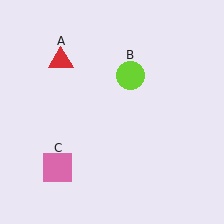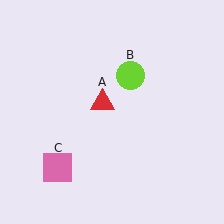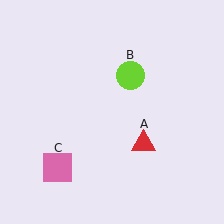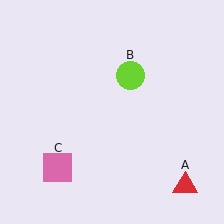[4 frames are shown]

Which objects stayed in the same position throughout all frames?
Lime circle (object B) and pink square (object C) remained stationary.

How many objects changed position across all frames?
1 object changed position: red triangle (object A).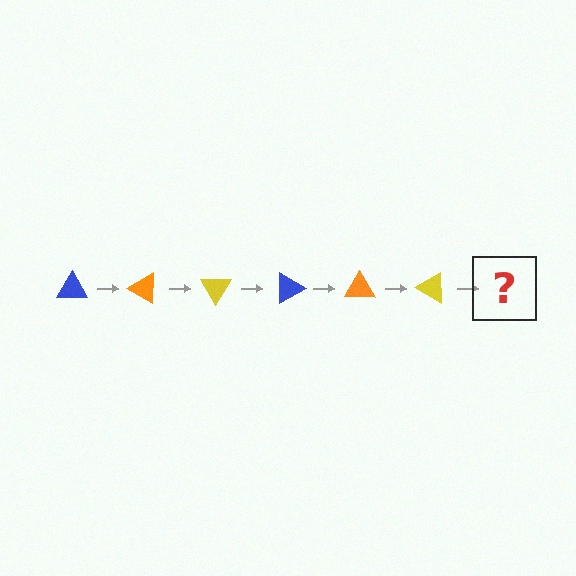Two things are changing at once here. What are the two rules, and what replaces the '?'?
The two rules are that it rotates 30 degrees each step and the color cycles through blue, orange, and yellow. The '?' should be a blue triangle, rotated 180 degrees from the start.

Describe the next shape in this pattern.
It should be a blue triangle, rotated 180 degrees from the start.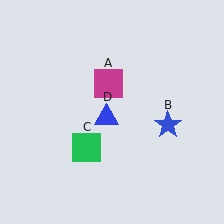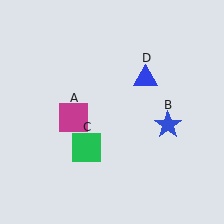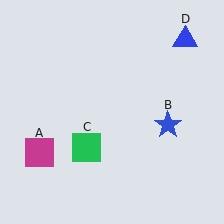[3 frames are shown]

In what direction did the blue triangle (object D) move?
The blue triangle (object D) moved up and to the right.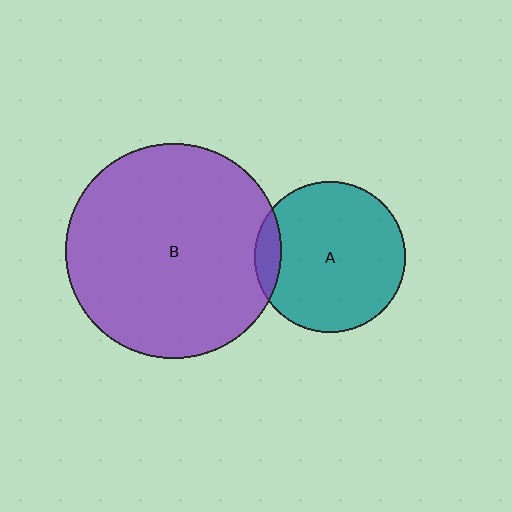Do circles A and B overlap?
Yes.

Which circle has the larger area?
Circle B (purple).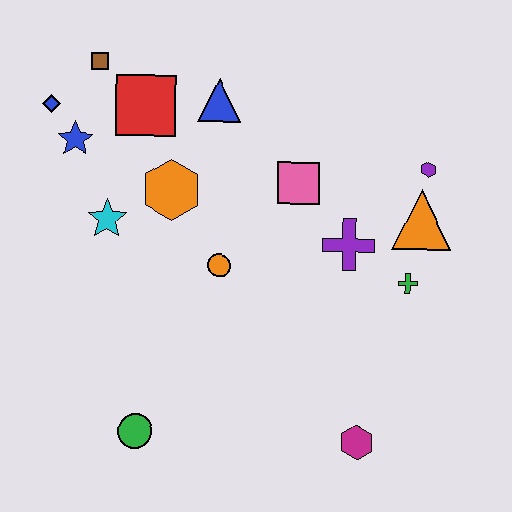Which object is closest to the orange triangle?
The purple hexagon is closest to the orange triangle.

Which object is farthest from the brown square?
The magenta hexagon is farthest from the brown square.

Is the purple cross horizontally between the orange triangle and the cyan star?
Yes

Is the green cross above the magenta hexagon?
Yes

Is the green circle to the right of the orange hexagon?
No